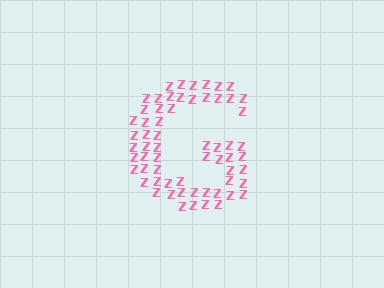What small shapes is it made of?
It is made of small letter Z's.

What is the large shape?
The large shape is the letter G.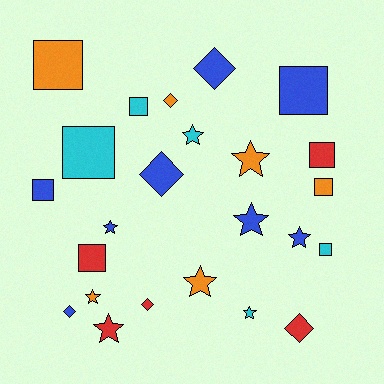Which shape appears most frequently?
Square, with 9 objects.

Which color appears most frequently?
Blue, with 8 objects.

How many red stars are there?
There is 1 red star.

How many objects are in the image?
There are 24 objects.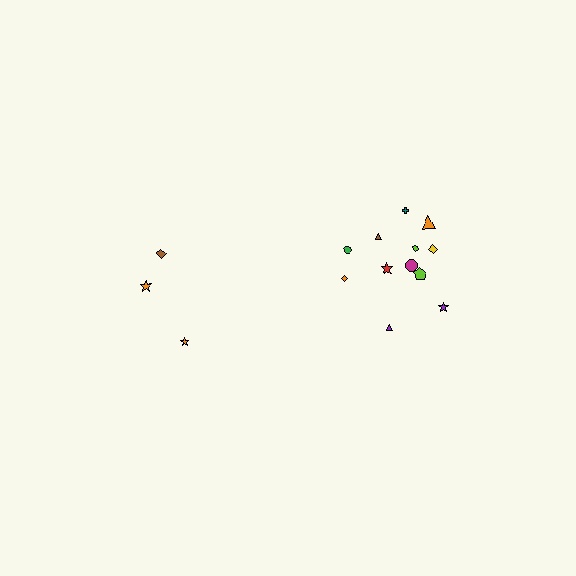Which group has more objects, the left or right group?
The right group.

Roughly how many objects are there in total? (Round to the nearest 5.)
Roughly 15 objects in total.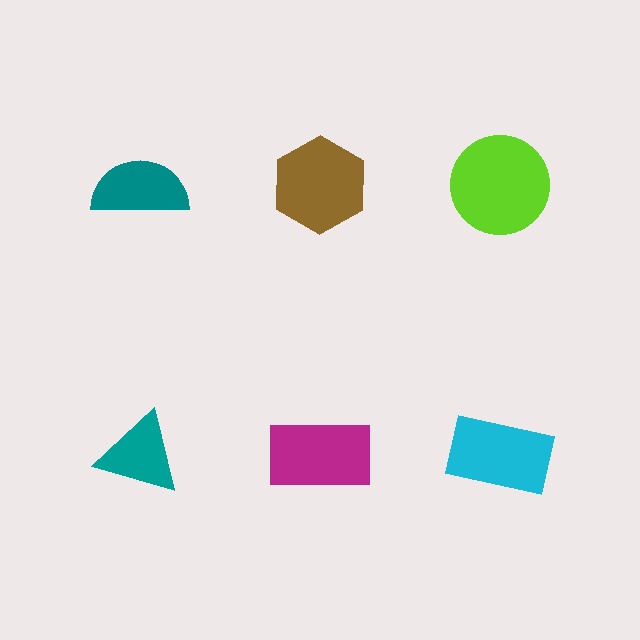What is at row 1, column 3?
A lime circle.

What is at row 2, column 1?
A teal triangle.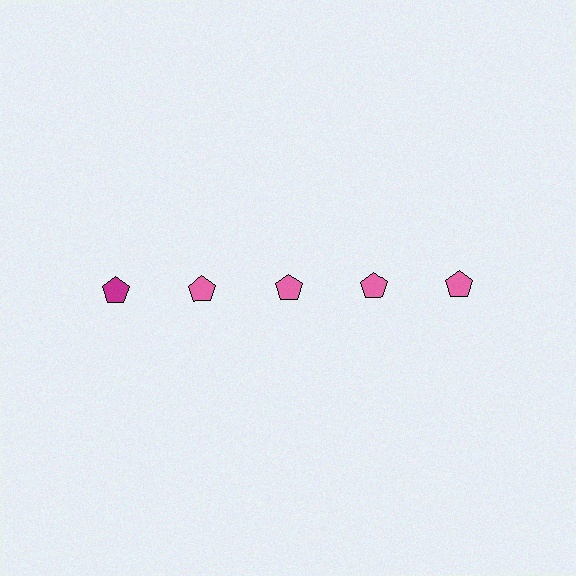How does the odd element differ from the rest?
It has a different color: magenta instead of pink.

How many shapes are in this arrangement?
There are 5 shapes arranged in a grid pattern.